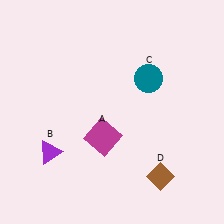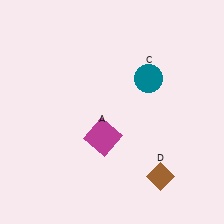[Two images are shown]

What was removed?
The purple triangle (B) was removed in Image 2.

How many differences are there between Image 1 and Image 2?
There is 1 difference between the two images.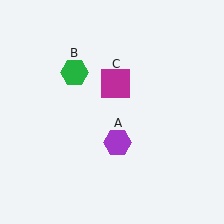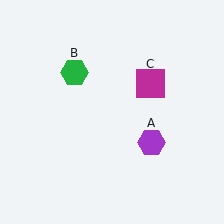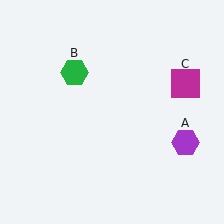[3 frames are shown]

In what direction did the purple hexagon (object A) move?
The purple hexagon (object A) moved right.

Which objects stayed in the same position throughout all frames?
Green hexagon (object B) remained stationary.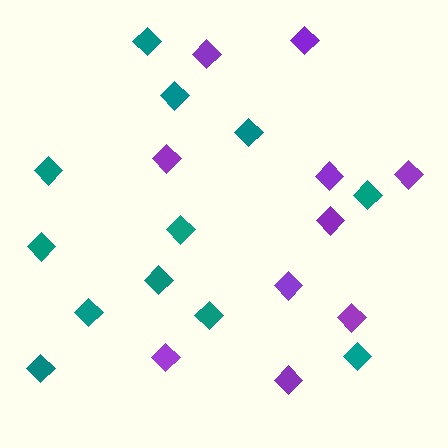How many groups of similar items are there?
There are 2 groups: one group of purple diamonds (10) and one group of teal diamonds (12).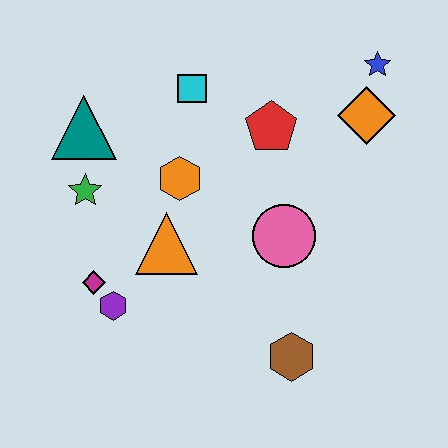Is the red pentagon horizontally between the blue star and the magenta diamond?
Yes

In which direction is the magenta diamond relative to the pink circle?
The magenta diamond is to the left of the pink circle.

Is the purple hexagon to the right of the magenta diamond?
Yes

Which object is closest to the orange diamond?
The blue star is closest to the orange diamond.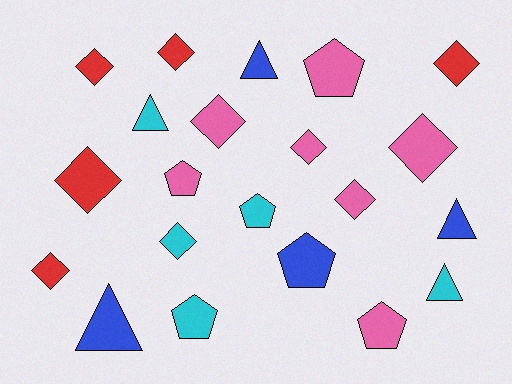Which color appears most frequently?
Pink, with 7 objects.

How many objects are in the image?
There are 21 objects.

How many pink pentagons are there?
There are 3 pink pentagons.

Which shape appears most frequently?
Diamond, with 10 objects.